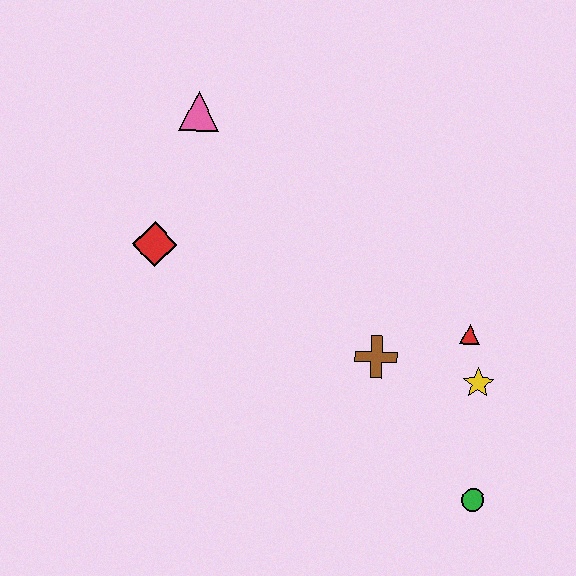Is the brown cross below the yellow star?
No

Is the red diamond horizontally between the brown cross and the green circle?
No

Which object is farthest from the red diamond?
The green circle is farthest from the red diamond.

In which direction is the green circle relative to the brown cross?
The green circle is below the brown cross.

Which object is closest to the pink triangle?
The red diamond is closest to the pink triangle.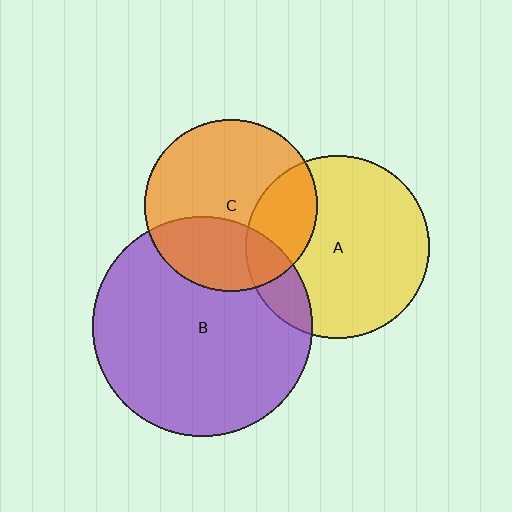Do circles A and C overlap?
Yes.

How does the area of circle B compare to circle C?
Approximately 1.6 times.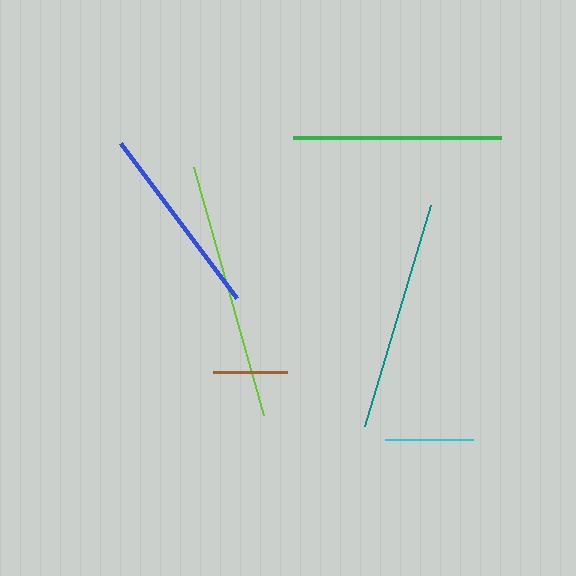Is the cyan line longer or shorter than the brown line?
The cyan line is longer than the brown line.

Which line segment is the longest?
The lime line is the longest at approximately 257 pixels.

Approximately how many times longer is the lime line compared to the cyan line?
The lime line is approximately 2.9 times the length of the cyan line.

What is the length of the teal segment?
The teal segment is approximately 231 pixels long.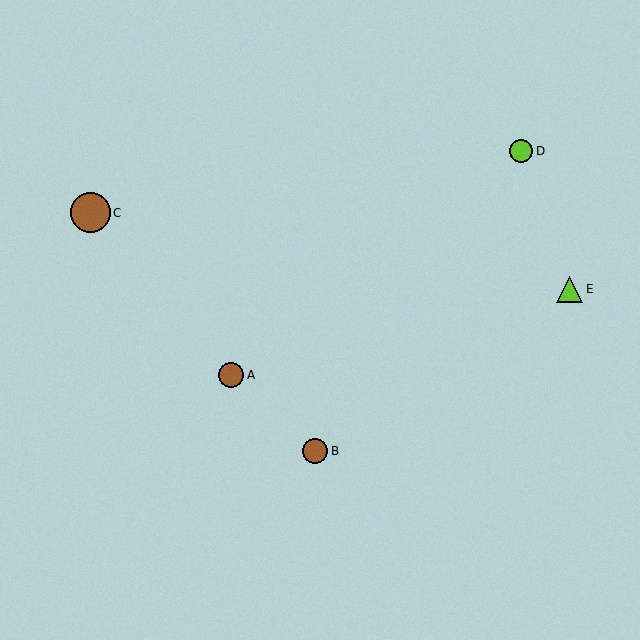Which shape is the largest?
The brown circle (labeled C) is the largest.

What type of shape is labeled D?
Shape D is a lime circle.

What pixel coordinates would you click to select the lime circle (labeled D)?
Click at (521, 151) to select the lime circle D.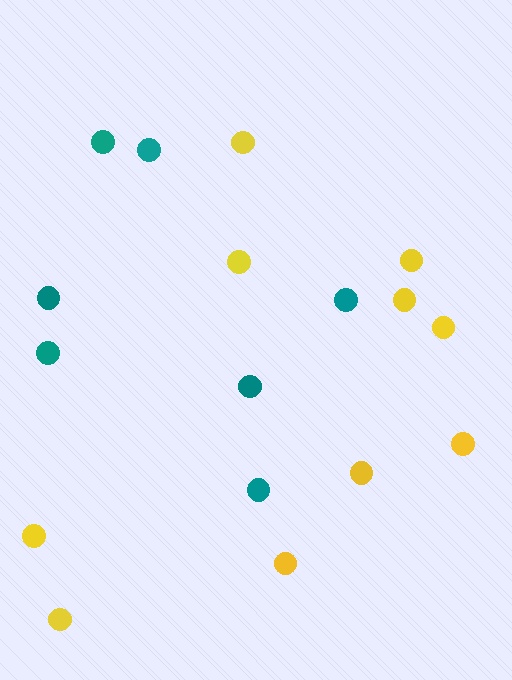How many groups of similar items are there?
There are 2 groups: one group of yellow circles (10) and one group of teal circles (7).